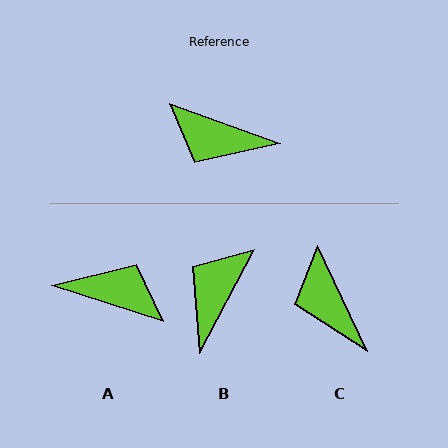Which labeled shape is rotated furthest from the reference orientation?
A, about 178 degrees away.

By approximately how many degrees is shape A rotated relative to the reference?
Approximately 178 degrees clockwise.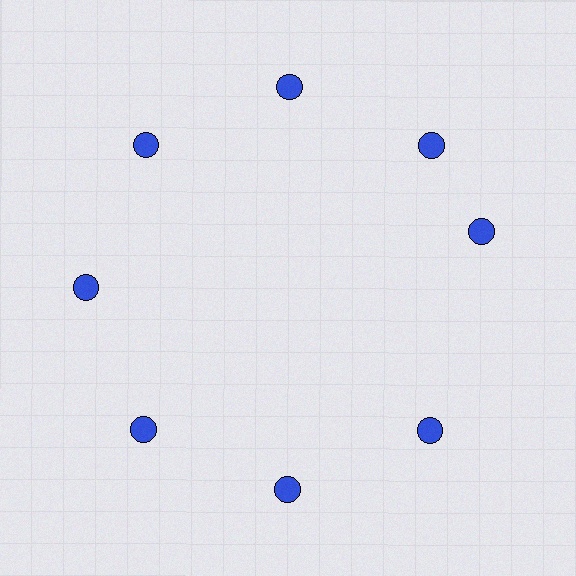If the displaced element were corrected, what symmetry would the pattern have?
It would have 8-fold rotational symmetry — the pattern would map onto itself every 45 degrees.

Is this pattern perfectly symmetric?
No. The 8 blue circles are arranged in a ring, but one element near the 3 o'clock position is rotated out of alignment along the ring, breaking the 8-fold rotational symmetry.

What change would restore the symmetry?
The symmetry would be restored by rotating it back into even spacing with its neighbors so that all 8 circles sit at equal angles and equal distance from the center.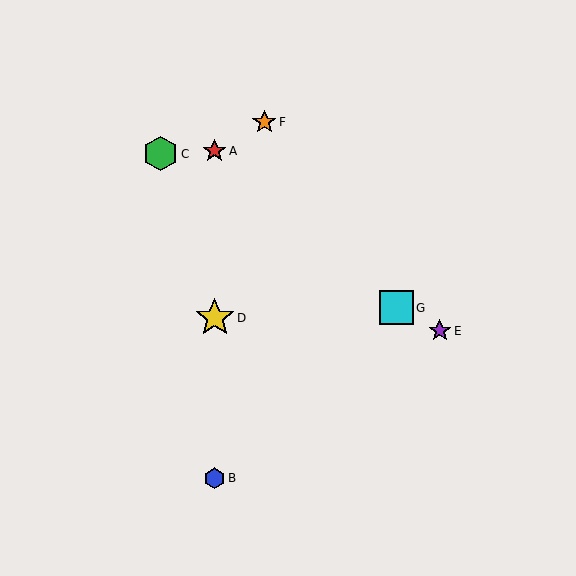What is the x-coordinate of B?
Object B is at x≈215.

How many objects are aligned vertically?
3 objects (A, B, D) are aligned vertically.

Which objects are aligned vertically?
Objects A, B, D are aligned vertically.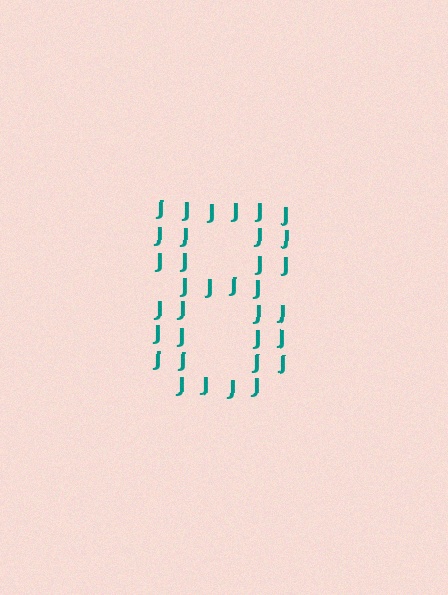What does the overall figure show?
The overall figure shows the digit 8.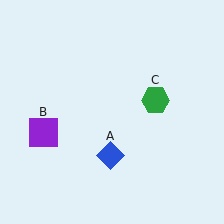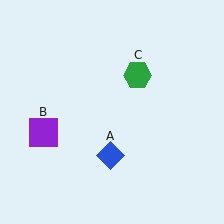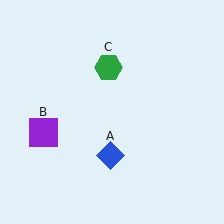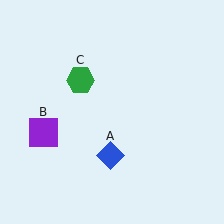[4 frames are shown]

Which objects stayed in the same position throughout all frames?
Blue diamond (object A) and purple square (object B) remained stationary.